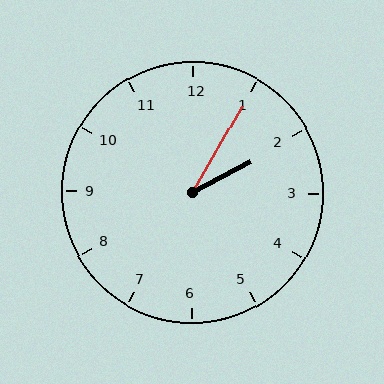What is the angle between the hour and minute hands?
Approximately 32 degrees.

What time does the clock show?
2:05.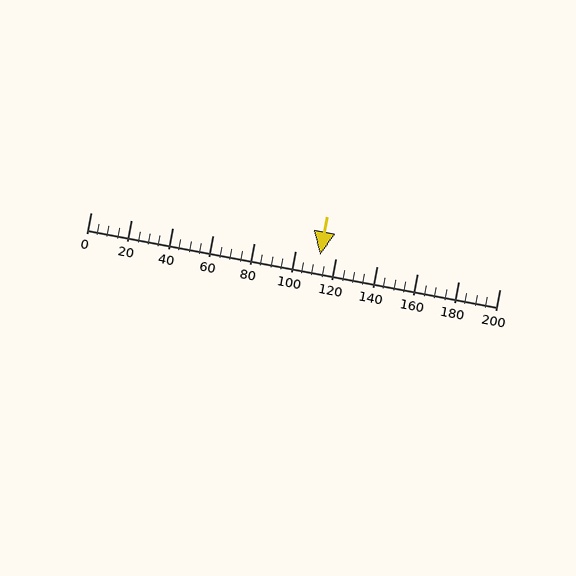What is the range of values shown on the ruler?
The ruler shows values from 0 to 200.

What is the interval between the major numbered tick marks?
The major tick marks are spaced 20 units apart.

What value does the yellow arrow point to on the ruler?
The yellow arrow points to approximately 112.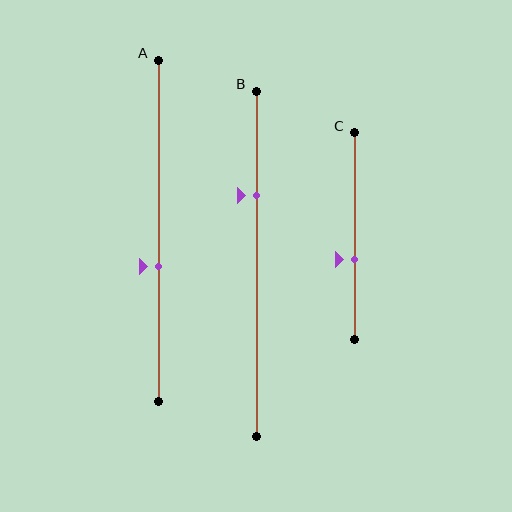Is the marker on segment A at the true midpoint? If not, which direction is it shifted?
No, the marker on segment A is shifted downward by about 11% of the segment length.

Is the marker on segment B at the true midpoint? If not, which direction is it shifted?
No, the marker on segment B is shifted upward by about 20% of the segment length.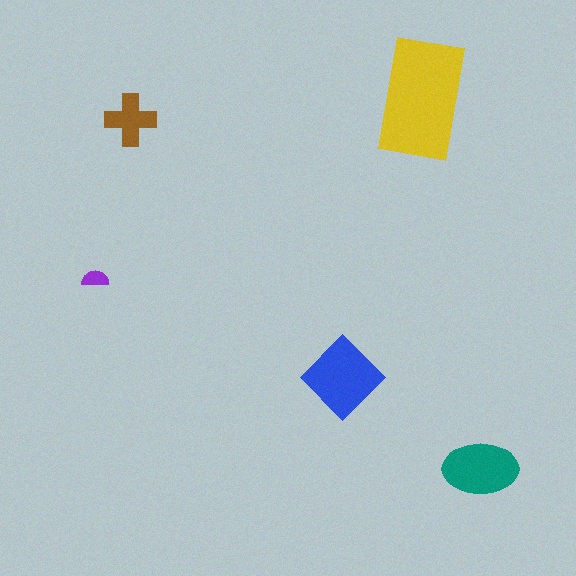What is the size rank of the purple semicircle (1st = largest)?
5th.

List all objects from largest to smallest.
The yellow rectangle, the blue diamond, the teal ellipse, the brown cross, the purple semicircle.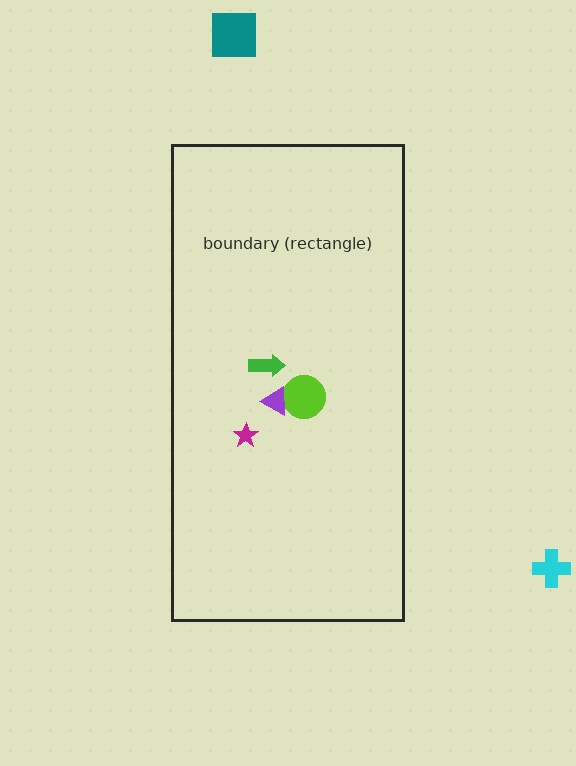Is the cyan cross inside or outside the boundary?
Outside.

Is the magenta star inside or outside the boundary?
Inside.